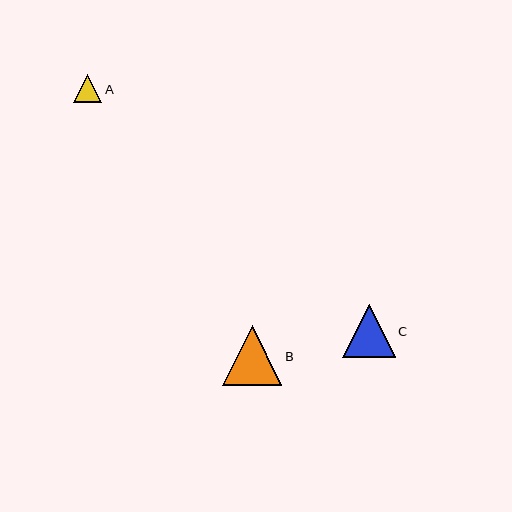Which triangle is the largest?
Triangle B is the largest with a size of approximately 59 pixels.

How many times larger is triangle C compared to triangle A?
Triangle C is approximately 1.9 times the size of triangle A.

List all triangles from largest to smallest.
From largest to smallest: B, C, A.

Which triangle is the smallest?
Triangle A is the smallest with a size of approximately 28 pixels.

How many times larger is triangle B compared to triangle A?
Triangle B is approximately 2.1 times the size of triangle A.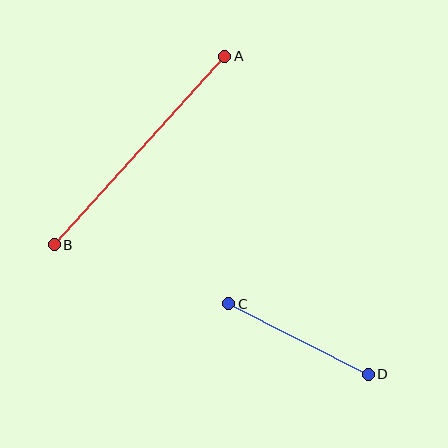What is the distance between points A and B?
The distance is approximately 254 pixels.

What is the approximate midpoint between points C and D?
The midpoint is at approximately (299, 339) pixels.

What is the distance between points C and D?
The distance is approximately 156 pixels.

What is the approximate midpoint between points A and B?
The midpoint is at approximately (139, 151) pixels.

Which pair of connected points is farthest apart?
Points A and B are farthest apart.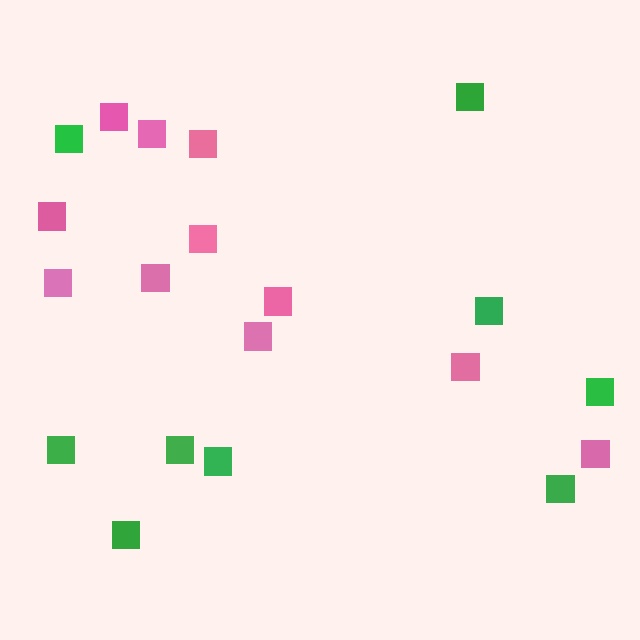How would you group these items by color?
There are 2 groups: one group of green squares (9) and one group of pink squares (11).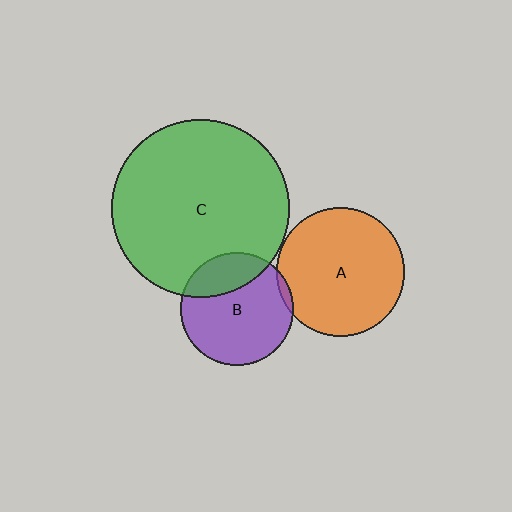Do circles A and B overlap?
Yes.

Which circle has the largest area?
Circle C (green).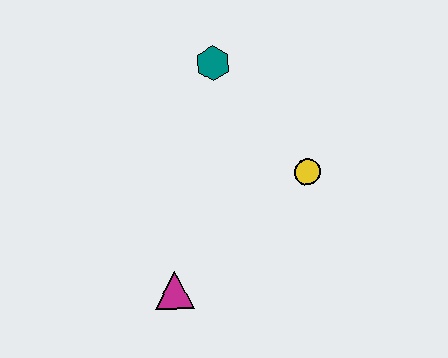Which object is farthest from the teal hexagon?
The magenta triangle is farthest from the teal hexagon.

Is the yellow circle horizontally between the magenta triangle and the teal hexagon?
No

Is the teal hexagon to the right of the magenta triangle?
Yes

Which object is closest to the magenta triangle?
The yellow circle is closest to the magenta triangle.